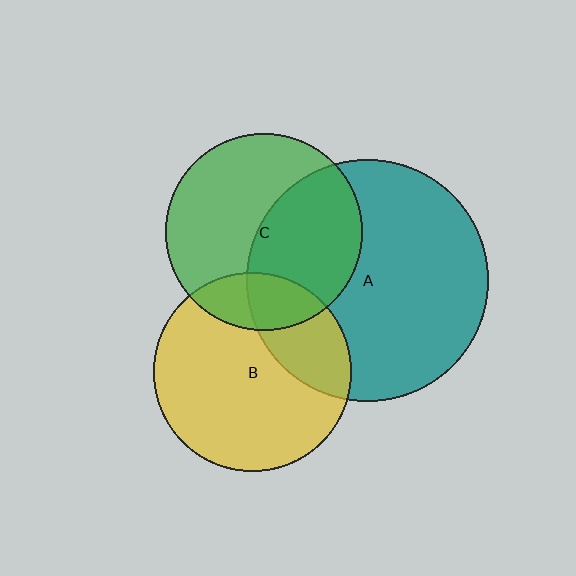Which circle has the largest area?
Circle A (teal).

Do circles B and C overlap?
Yes.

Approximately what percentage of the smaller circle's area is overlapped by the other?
Approximately 20%.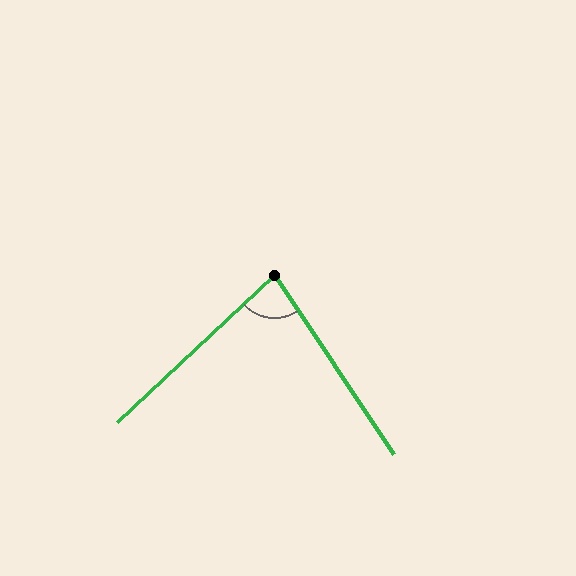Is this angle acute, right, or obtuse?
It is acute.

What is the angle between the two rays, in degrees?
Approximately 80 degrees.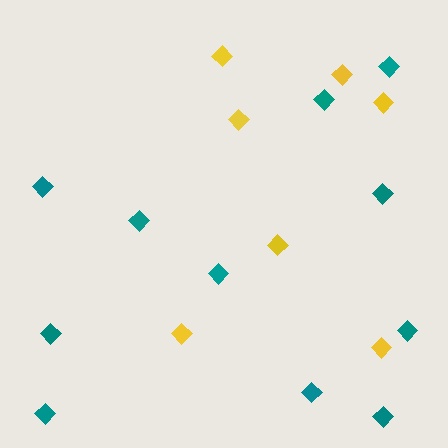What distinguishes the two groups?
There are 2 groups: one group of teal diamonds (11) and one group of yellow diamonds (7).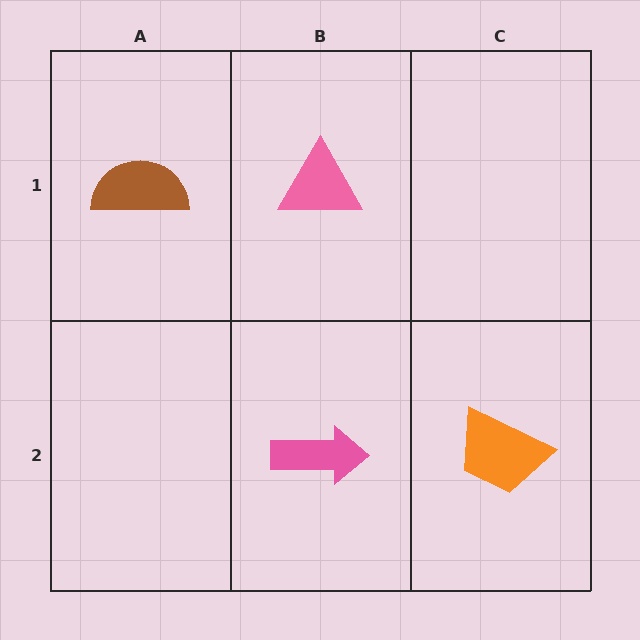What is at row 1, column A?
A brown semicircle.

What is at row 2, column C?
An orange trapezoid.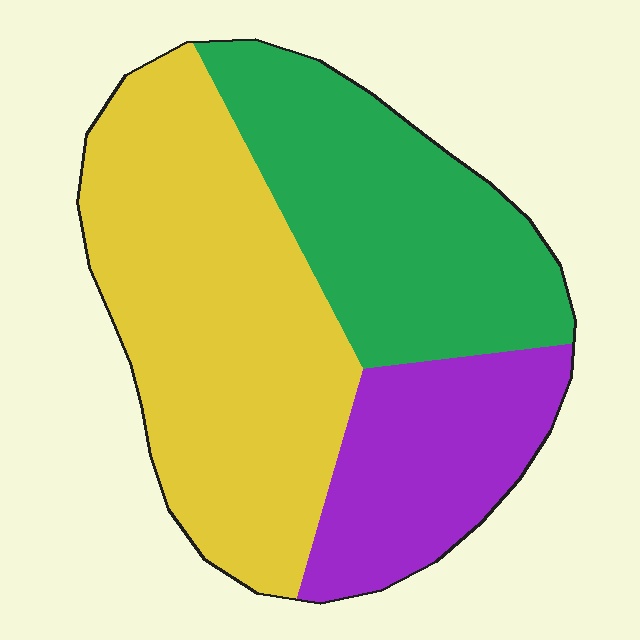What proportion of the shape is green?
Green takes up between a quarter and a half of the shape.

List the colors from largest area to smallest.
From largest to smallest: yellow, green, purple.